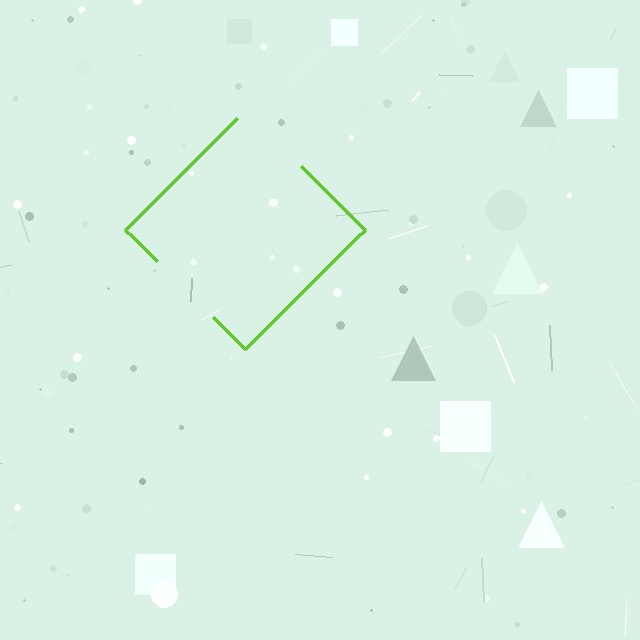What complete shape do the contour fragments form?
The contour fragments form a diamond.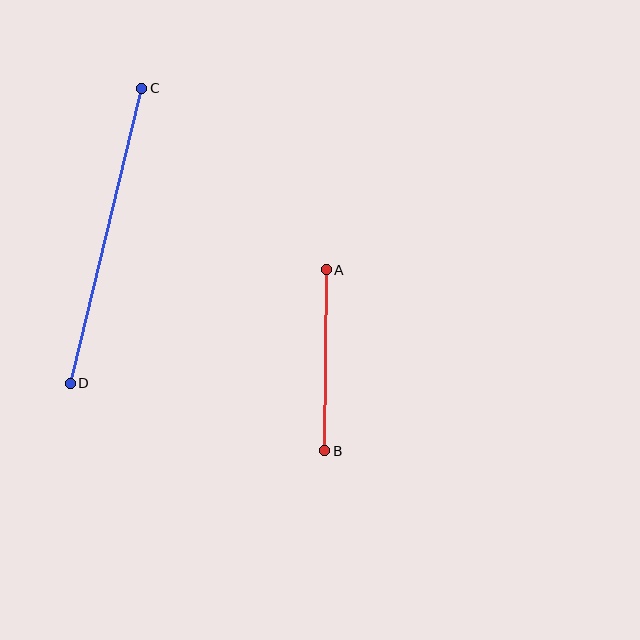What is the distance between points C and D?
The distance is approximately 303 pixels.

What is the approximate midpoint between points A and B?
The midpoint is at approximately (325, 360) pixels.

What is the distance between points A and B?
The distance is approximately 181 pixels.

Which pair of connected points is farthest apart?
Points C and D are farthest apart.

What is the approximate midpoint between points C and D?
The midpoint is at approximately (106, 236) pixels.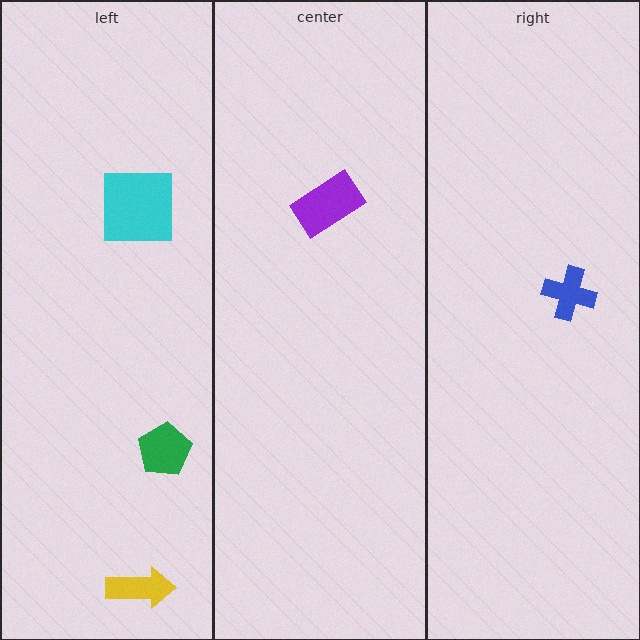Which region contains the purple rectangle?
The center region.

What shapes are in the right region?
The blue cross.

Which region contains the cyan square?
The left region.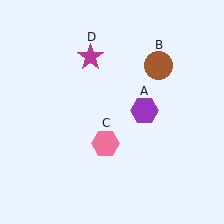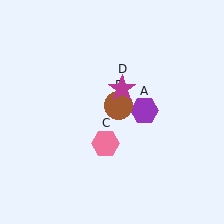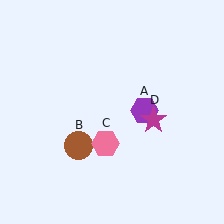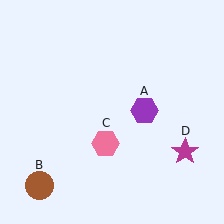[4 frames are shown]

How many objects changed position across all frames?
2 objects changed position: brown circle (object B), magenta star (object D).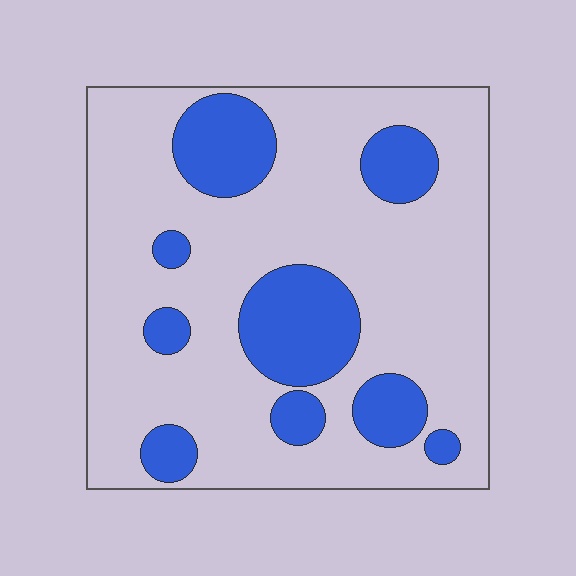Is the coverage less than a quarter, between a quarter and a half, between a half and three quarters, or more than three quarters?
Less than a quarter.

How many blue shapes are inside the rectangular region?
9.